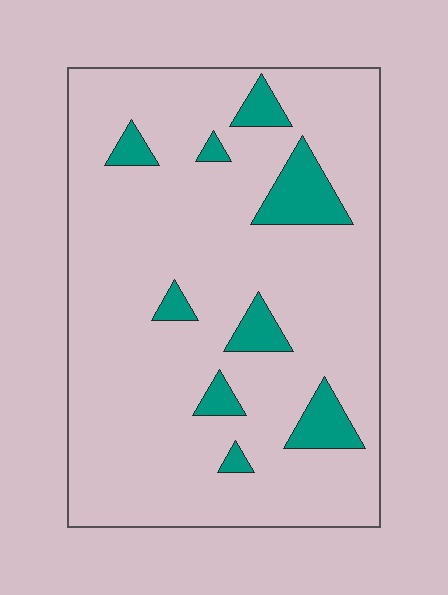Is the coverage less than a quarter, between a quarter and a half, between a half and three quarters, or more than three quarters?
Less than a quarter.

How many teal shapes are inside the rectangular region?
9.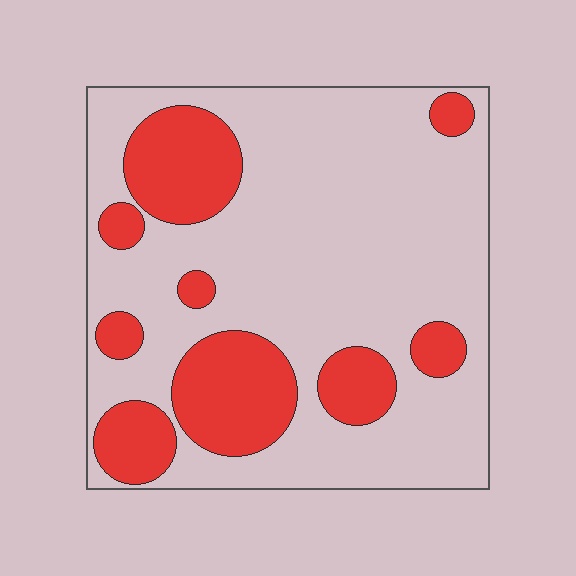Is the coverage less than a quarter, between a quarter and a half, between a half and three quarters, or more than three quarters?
Between a quarter and a half.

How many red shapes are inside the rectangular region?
9.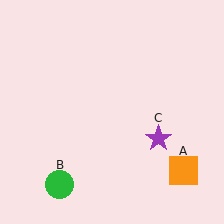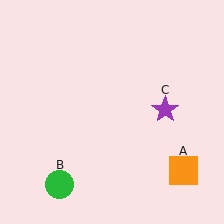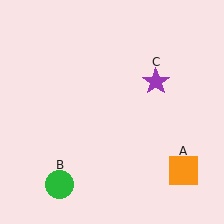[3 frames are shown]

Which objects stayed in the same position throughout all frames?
Orange square (object A) and green circle (object B) remained stationary.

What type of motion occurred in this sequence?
The purple star (object C) rotated counterclockwise around the center of the scene.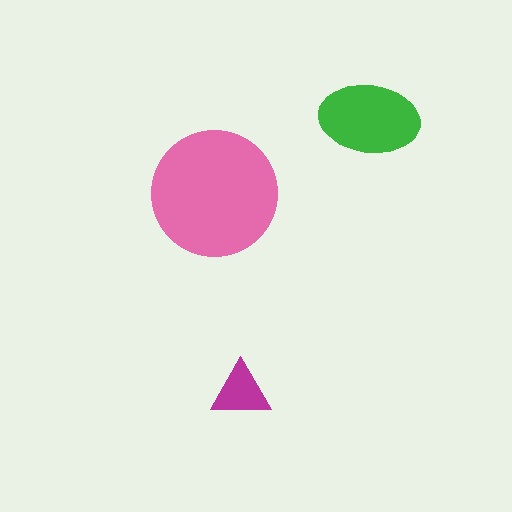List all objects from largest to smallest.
The pink circle, the green ellipse, the magenta triangle.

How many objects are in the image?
There are 3 objects in the image.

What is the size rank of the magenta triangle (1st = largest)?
3rd.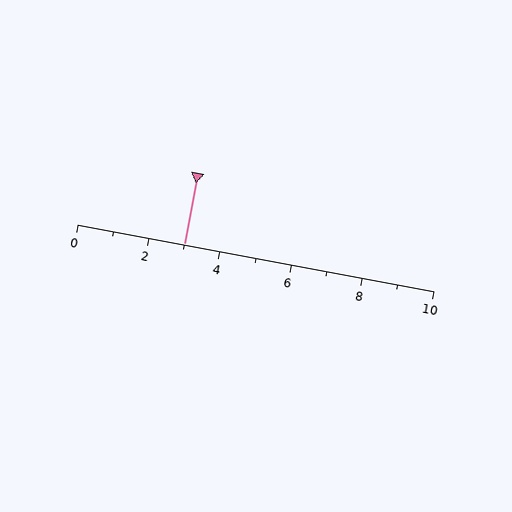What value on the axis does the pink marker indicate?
The marker indicates approximately 3.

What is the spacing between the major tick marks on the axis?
The major ticks are spaced 2 apart.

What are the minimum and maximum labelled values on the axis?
The axis runs from 0 to 10.